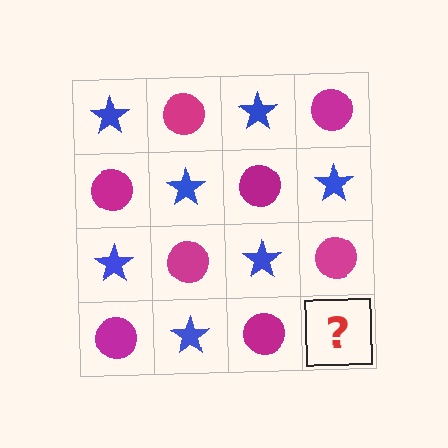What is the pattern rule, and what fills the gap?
The rule is that it alternates blue star and magenta circle in a checkerboard pattern. The gap should be filled with a blue star.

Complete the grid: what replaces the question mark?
The question mark should be replaced with a blue star.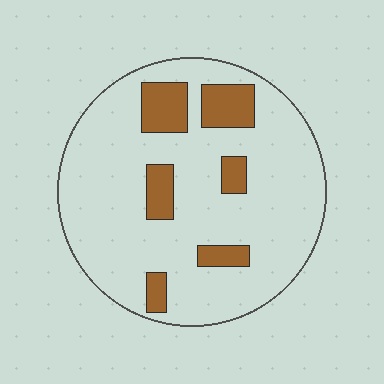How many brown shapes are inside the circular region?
6.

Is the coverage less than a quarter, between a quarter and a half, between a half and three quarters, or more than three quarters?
Less than a quarter.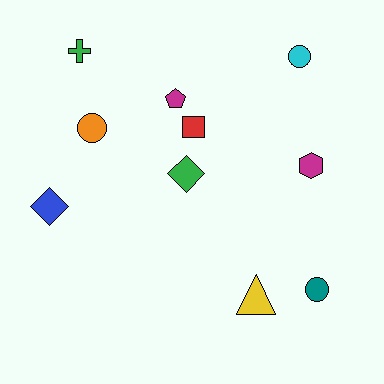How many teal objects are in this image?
There is 1 teal object.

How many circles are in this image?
There are 3 circles.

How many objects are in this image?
There are 10 objects.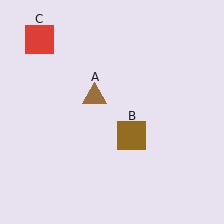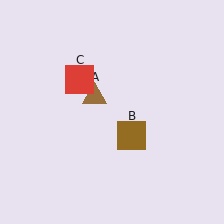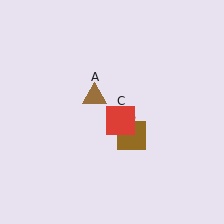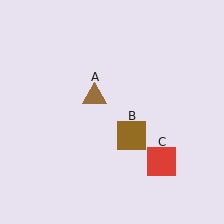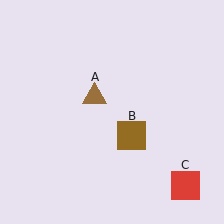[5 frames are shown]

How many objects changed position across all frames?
1 object changed position: red square (object C).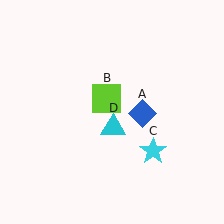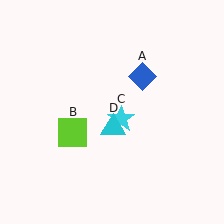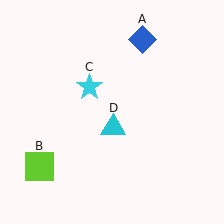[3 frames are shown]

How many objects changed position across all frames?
3 objects changed position: blue diamond (object A), lime square (object B), cyan star (object C).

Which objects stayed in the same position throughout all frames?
Cyan triangle (object D) remained stationary.